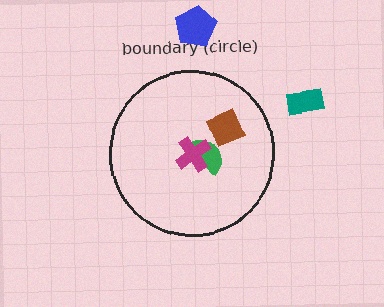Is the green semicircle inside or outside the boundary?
Inside.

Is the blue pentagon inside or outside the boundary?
Outside.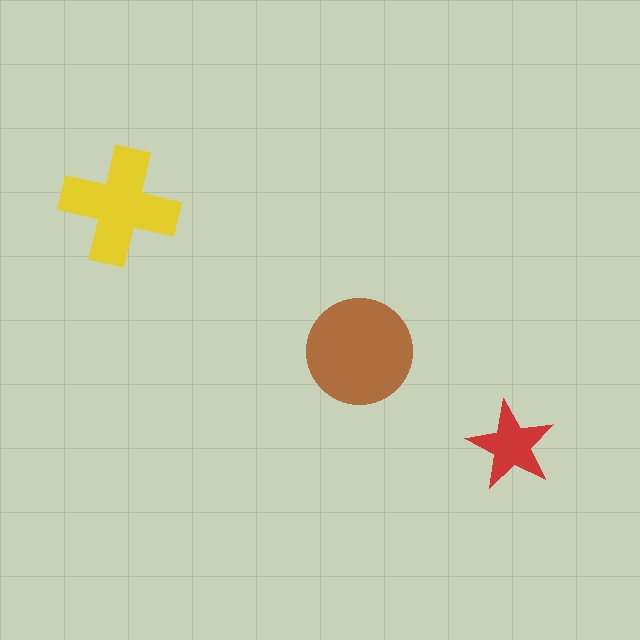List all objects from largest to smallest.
The brown circle, the yellow cross, the red star.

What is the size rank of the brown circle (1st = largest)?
1st.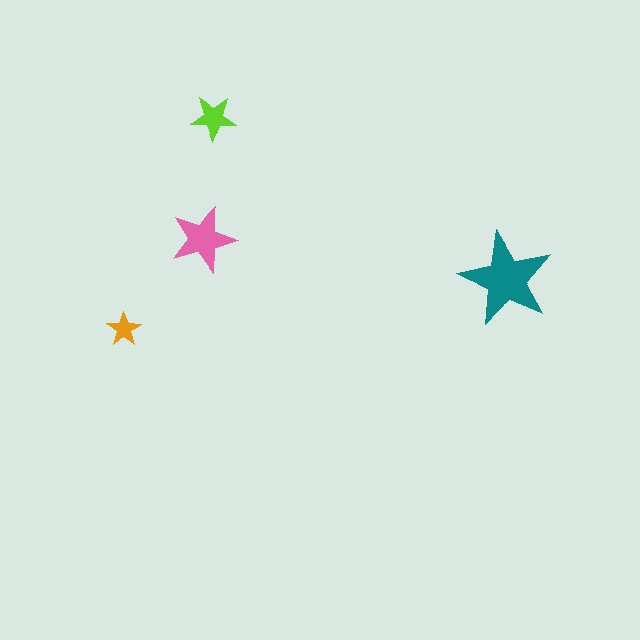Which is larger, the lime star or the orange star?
The lime one.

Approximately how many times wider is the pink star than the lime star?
About 1.5 times wider.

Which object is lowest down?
The orange star is bottommost.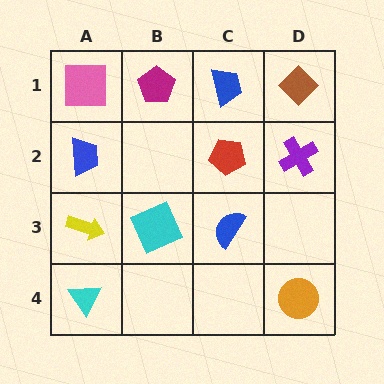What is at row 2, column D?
A purple cross.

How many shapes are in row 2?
3 shapes.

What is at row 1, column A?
A pink square.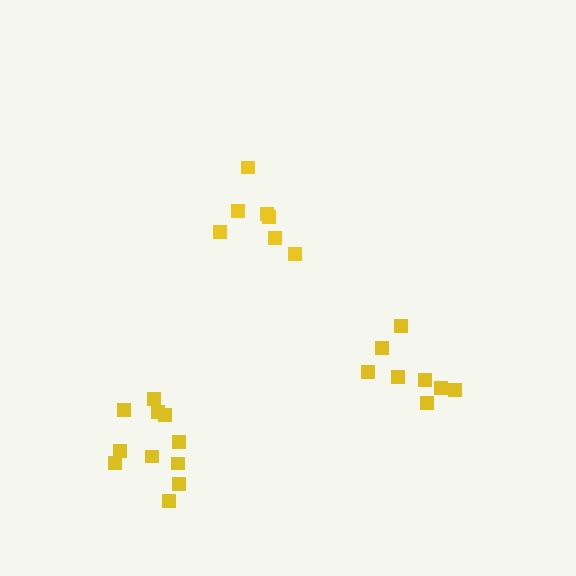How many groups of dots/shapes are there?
There are 3 groups.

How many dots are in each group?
Group 1: 7 dots, Group 2: 8 dots, Group 3: 11 dots (26 total).